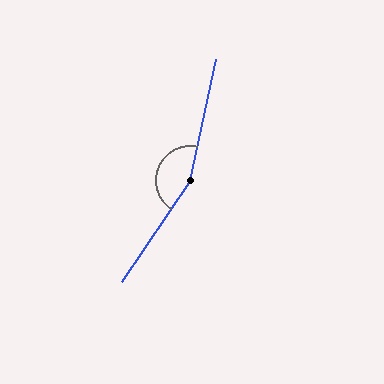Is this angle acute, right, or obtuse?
It is obtuse.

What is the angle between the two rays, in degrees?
Approximately 158 degrees.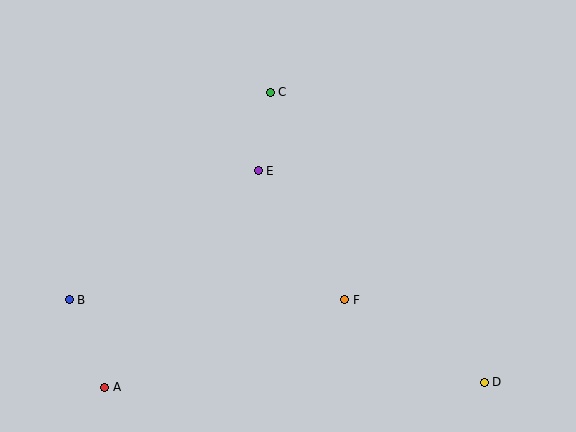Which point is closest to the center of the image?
Point E at (258, 171) is closest to the center.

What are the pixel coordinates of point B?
Point B is at (69, 300).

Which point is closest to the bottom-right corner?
Point D is closest to the bottom-right corner.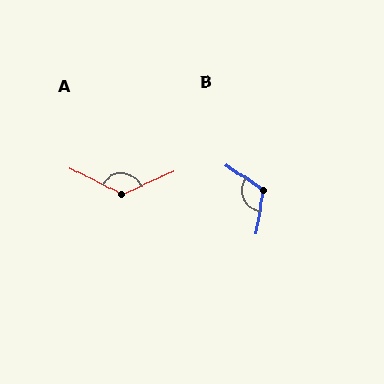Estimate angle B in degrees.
Approximately 116 degrees.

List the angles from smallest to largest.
B (116°), A (128°).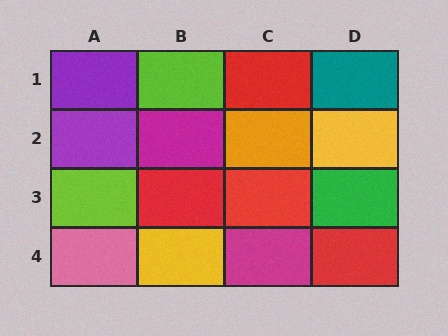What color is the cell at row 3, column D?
Green.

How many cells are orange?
1 cell is orange.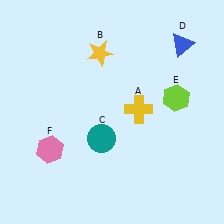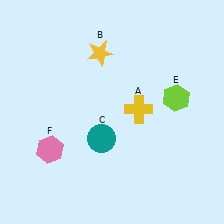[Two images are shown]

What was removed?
The blue triangle (D) was removed in Image 2.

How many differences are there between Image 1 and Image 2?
There is 1 difference between the two images.